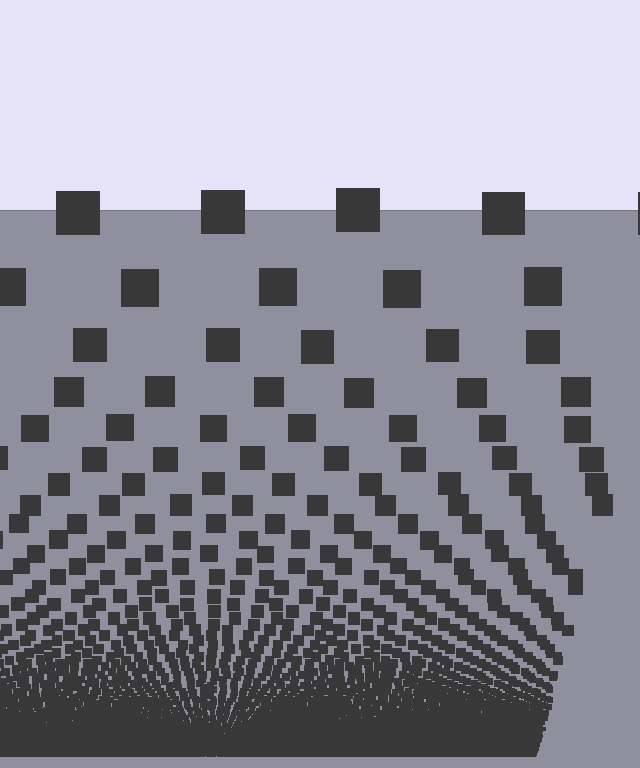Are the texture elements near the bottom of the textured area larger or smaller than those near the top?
Smaller. The gradient is inverted — elements near the bottom are smaller and denser.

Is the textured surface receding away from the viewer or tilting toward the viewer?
The surface appears to tilt toward the viewer. Texture elements get larger and sparser toward the top.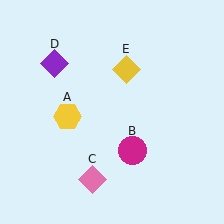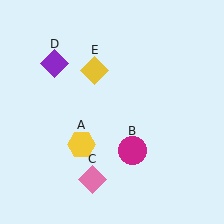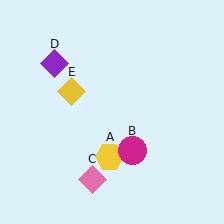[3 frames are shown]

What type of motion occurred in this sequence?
The yellow hexagon (object A), yellow diamond (object E) rotated counterclockwise around the center of the scene.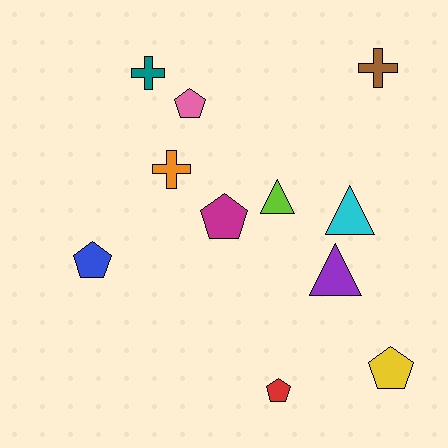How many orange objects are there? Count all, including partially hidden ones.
There is 1 orange object.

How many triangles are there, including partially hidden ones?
There are 3 triangles.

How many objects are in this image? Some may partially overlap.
There are 11 objects.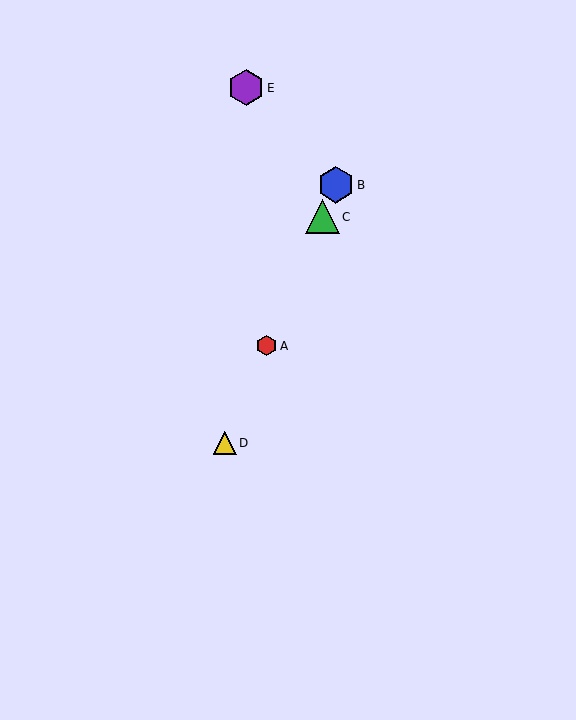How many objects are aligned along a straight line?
4 objects (A, B, C, D) are aligned along a straight line.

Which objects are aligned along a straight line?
Objects A, B, C, D are aligned along a straight line.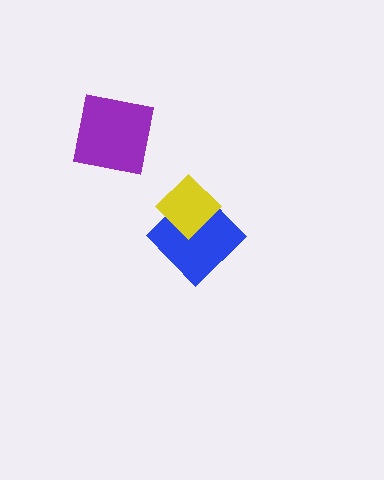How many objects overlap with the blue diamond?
1 object overlaps with the blue diamond.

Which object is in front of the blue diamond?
The yellow diamond is in front of the blue diamond.